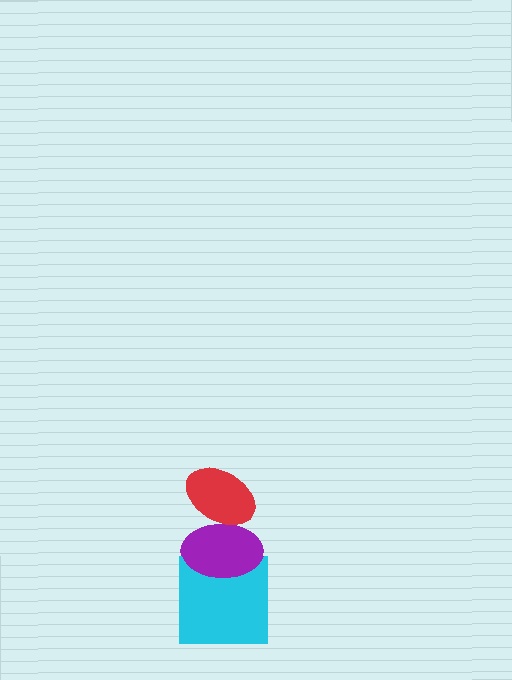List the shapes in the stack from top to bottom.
From top to bottom: the red ellipse, the purple ellipse, the cyan square.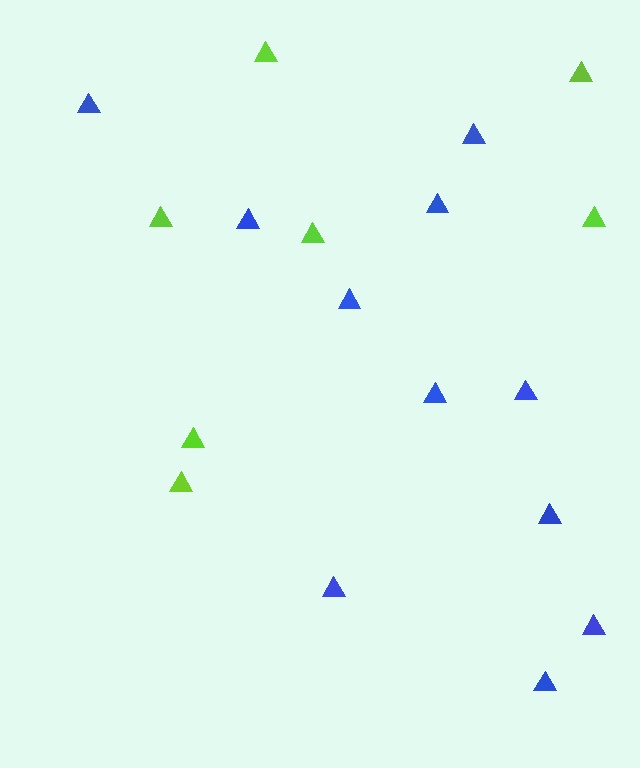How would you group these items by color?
There are 2 groups: one group of blue triangles (11) and one group of lime triangles (7).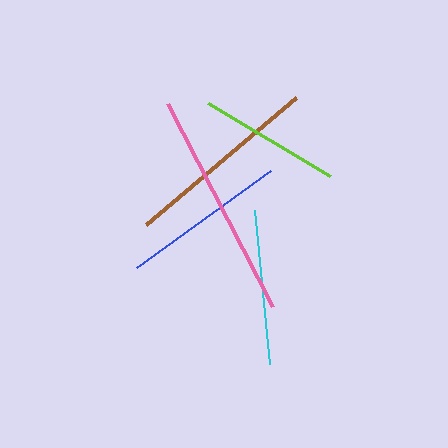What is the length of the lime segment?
The lime segment is approximately 143 pixels long.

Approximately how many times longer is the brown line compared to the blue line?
The brown line is approximately 1.2 times the length of the blue line.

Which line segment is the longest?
The pink line is the longest at approximately 228 pixels.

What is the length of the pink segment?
The pink segment is approximately 228 pixels long.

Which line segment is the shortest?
The lime line is the shortest at approximately 143 pixels.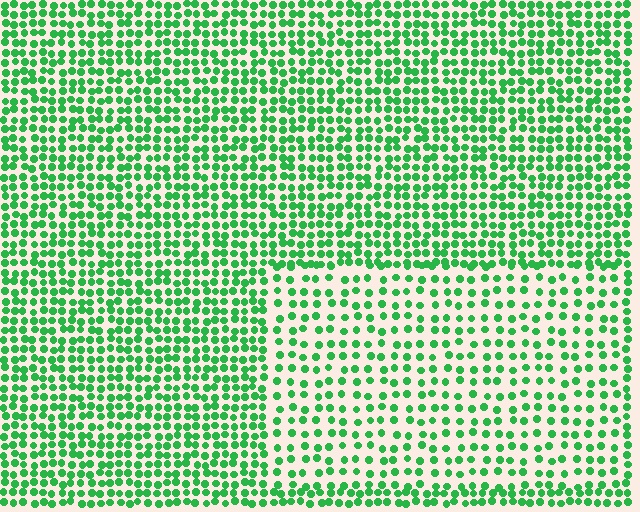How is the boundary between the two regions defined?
The boundary is defined by a change in element density (approximately 1.8x ratio). All elements are the same color, size, and shape.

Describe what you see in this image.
The image contains small green elements arranged at two different densities. A rectangle-shaped region is visible where the elements are less densely packed than the surrounding area.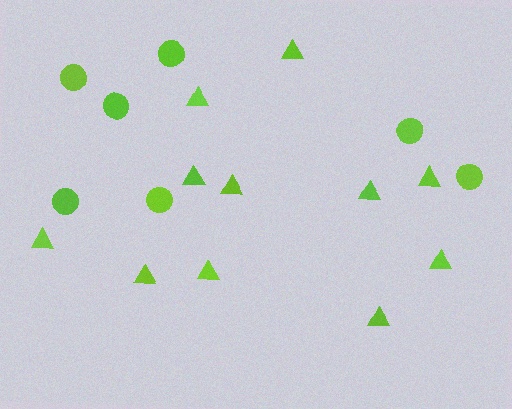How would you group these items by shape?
There are 2 groups: one group of circles (7) and one group of triangles (11).